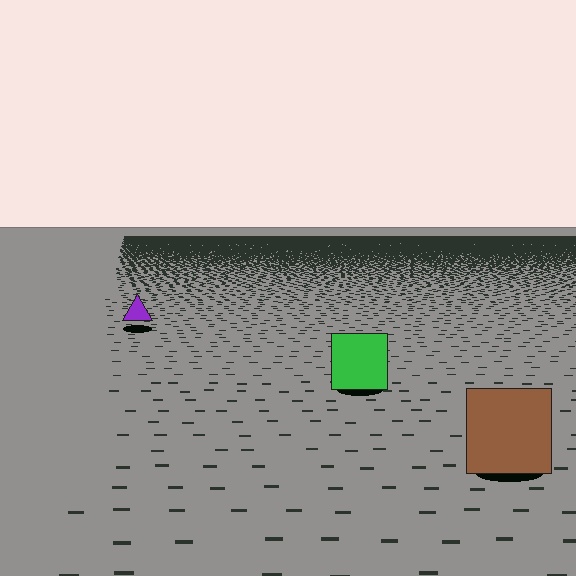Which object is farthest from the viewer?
The purple triangle is farthest from the viewer. It appears smaller and the ground texture around it is denser.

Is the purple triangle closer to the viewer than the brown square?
No. The brown square is closer — you can tell from the texture gradient: the ground texture is coarser near it.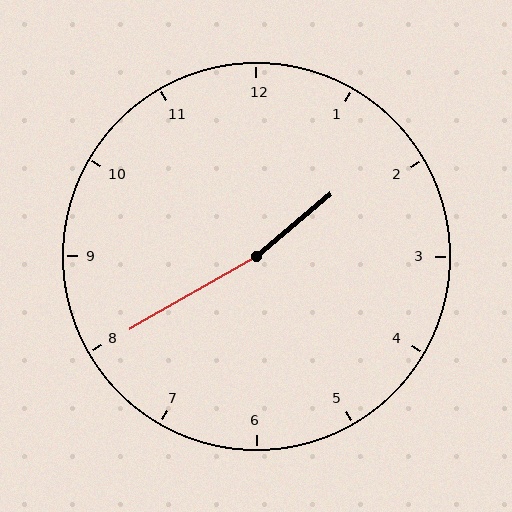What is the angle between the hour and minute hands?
Approximately 170 degrees.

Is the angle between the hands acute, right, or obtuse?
It is obtuse.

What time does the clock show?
1:40.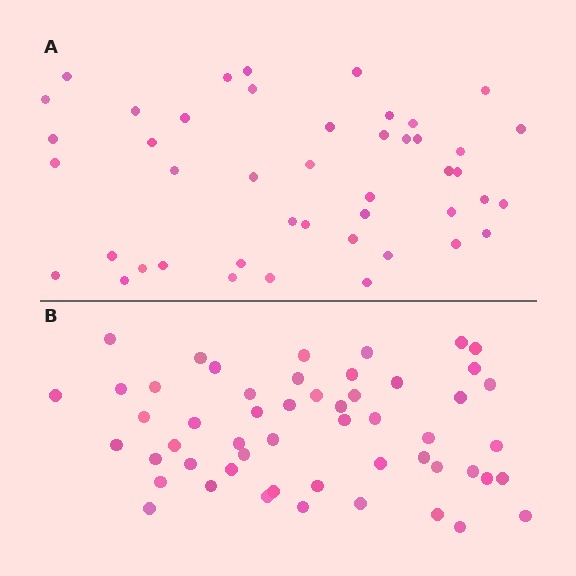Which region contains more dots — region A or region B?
Region B (the bottom region) has more dots.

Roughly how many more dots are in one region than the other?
Region B has roughly 8 or so more dots than region A.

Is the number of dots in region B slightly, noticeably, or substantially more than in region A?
Region B has only slightly more — the two regions are fairly close. The ratio is roughly 1.2 to 1.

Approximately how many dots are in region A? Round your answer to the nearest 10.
About 40 dots. (The exact count is 45, which rounds to 40.)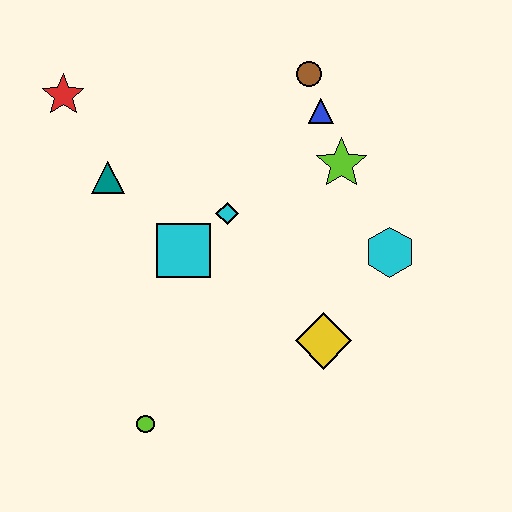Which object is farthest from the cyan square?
The brown circle is farthest from the cyan square.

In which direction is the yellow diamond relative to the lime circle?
The yellow diamond is to the right of the lime circle.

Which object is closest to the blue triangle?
The brown circle is closest to the blue triangle.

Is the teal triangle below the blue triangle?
Yes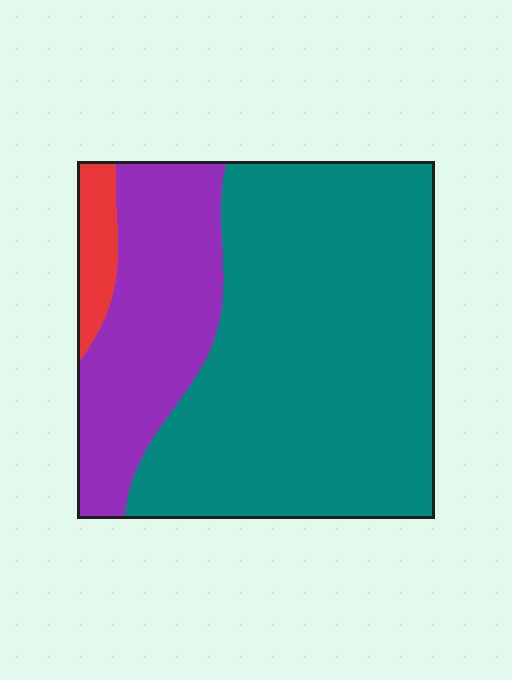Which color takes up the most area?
Teal, at roughly 70%.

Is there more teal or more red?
Teal.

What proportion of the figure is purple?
Purple takes up between a quarter and a half of the figure.